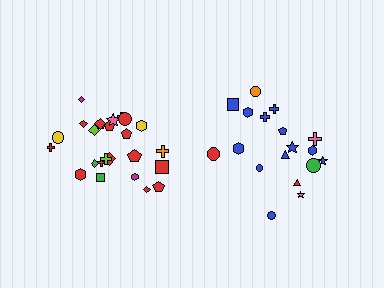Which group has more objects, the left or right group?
The left group.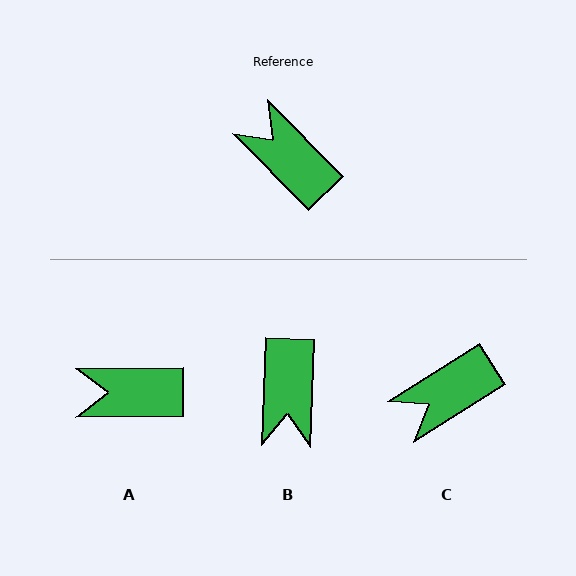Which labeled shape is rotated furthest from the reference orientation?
B, about 133 degrees away.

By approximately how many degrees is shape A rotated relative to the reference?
Approximately 46 degrees counter-clockwise.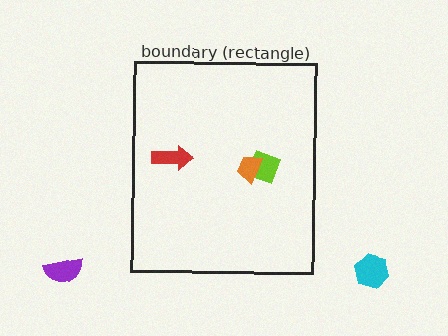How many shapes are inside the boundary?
3 inside, 2 outside.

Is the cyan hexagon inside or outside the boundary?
Outside.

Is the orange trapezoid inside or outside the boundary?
Inside.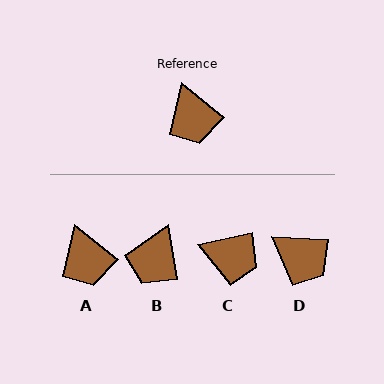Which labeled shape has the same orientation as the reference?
A.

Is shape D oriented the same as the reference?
No, it is off by about 36 degrees.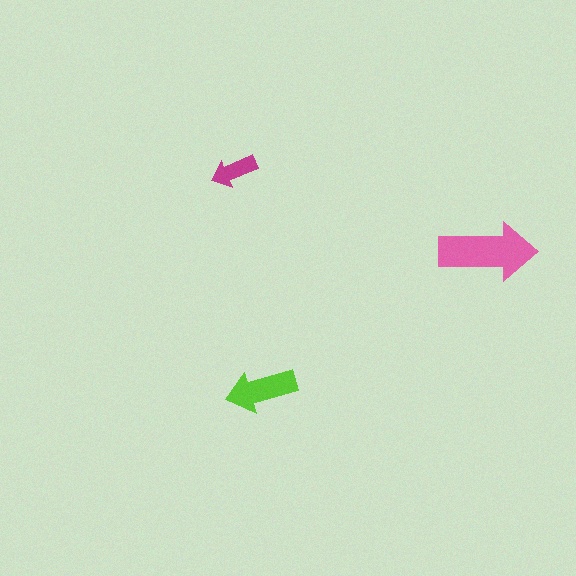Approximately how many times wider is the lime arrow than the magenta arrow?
About 1.5 times wider.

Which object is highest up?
The magenta arrow is topmost.